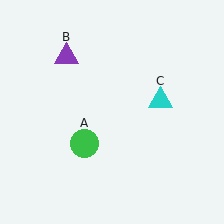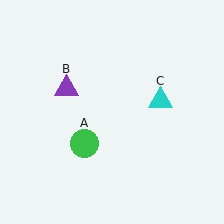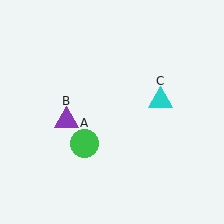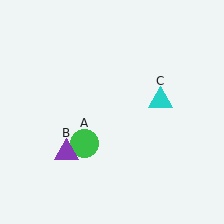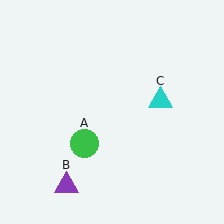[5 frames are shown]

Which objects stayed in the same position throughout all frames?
Green circle (object A) and cyan triangle (object C) remained stationary.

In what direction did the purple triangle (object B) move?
The purple triangle (object B) moved down.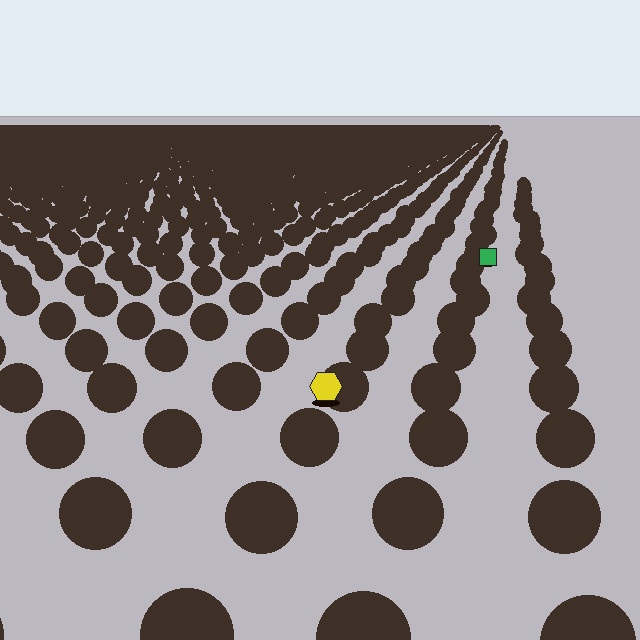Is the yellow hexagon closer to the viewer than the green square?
Yes. The yellow hexagon is closer — you can tell from the texture gradient: the ground texture is coarser near it.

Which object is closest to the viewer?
The yellow hexagon is closest. The texture marks near it are larger and more spread out.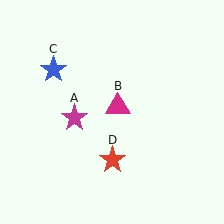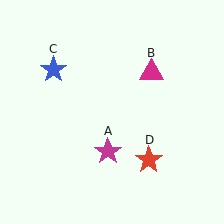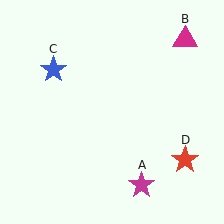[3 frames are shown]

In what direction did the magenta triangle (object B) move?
The magenta triangle (object B) moved up and to the right.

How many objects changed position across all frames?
3 objects changed position: magenta star (object A), magenta triangle (object B), red star (object D).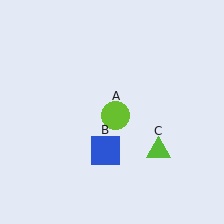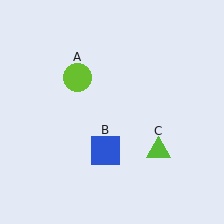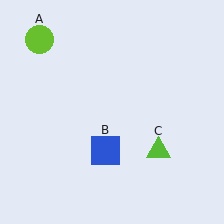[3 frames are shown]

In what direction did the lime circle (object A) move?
The lime circle (object A) moved up and to the left.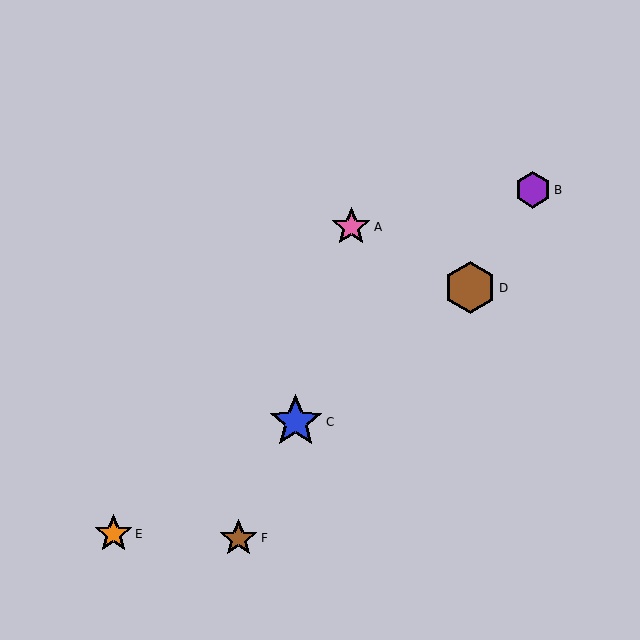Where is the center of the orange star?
The center of the orange star is at (113, 534).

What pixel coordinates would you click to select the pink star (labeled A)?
Click at (351, 227) to select the pink star A.